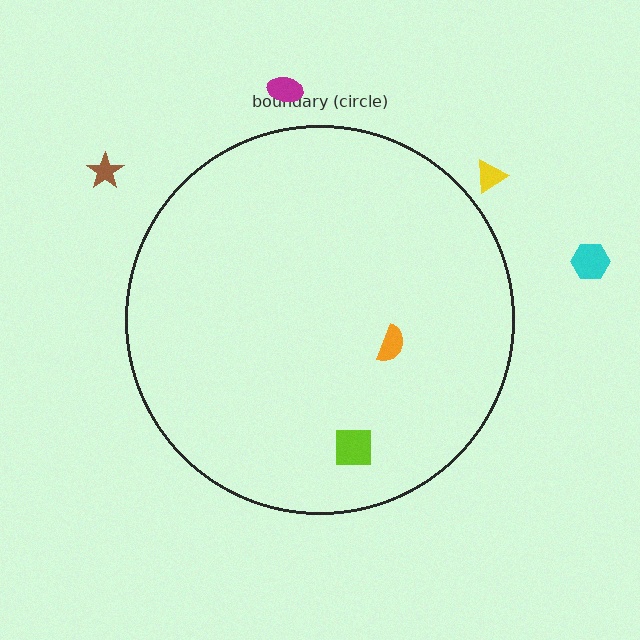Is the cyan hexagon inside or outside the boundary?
Outside.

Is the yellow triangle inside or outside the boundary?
Outside.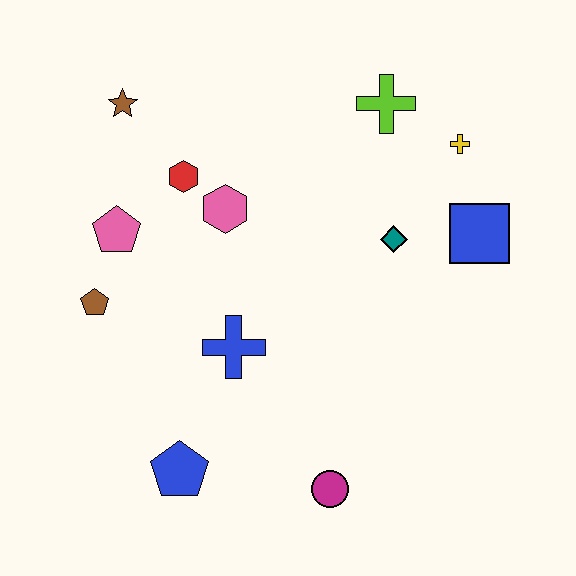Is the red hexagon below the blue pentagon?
No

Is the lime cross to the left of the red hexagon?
No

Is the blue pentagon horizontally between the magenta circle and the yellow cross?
No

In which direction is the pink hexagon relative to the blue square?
The pink hexagon is to the left of the blue square.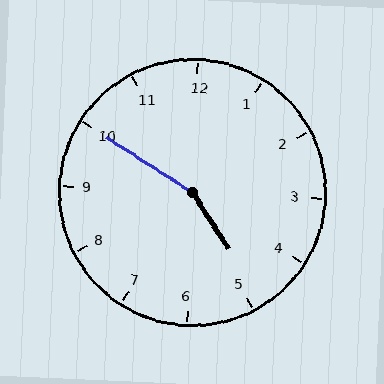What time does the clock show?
4:50.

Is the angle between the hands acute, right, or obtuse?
It is obtuse.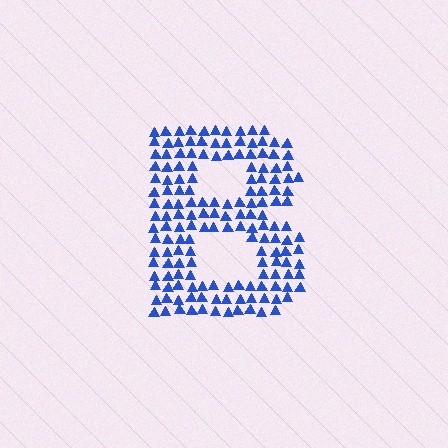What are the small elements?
The small elements are triangles.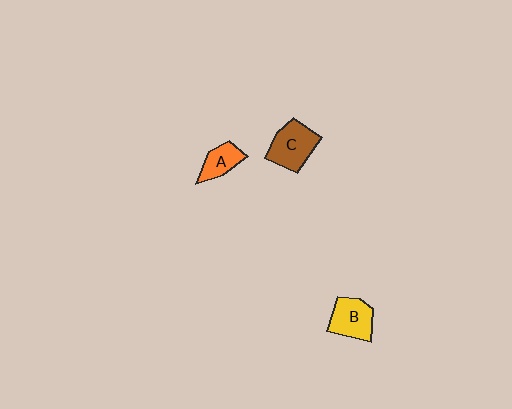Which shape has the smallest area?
Shape A (orange).